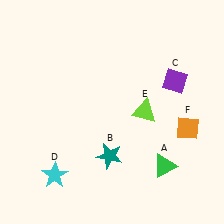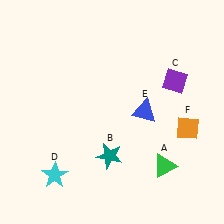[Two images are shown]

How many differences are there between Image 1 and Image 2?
There is 1 difference between the two images.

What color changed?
The triangle (E) changed from lime in Image 1 to blue in Image 2.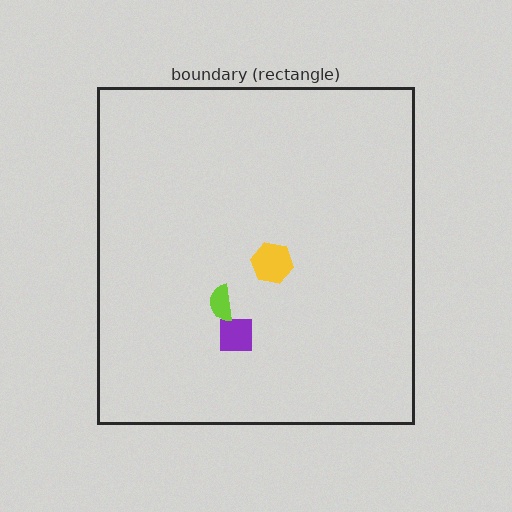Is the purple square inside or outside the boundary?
Inside.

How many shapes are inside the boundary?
3 inside, 0 outside.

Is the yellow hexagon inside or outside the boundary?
Inside.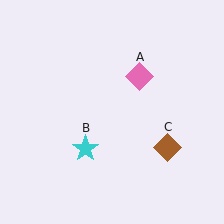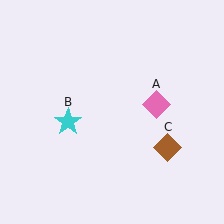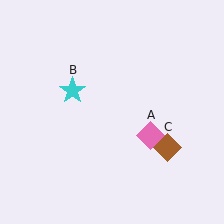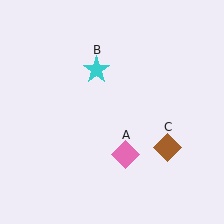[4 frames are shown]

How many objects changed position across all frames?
2 objects changed position: pink diamond (object A), cyan star (object B).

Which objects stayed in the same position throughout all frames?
Brown diamond (object C) remained stationary.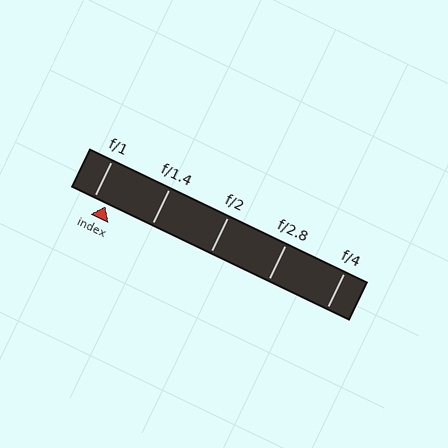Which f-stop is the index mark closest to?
The index mark is closest to f/1.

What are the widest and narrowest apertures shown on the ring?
The widest aperture shown is f/1 and the narrowest is f/4.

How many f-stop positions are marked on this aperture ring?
There are 5 f-stop positions marked.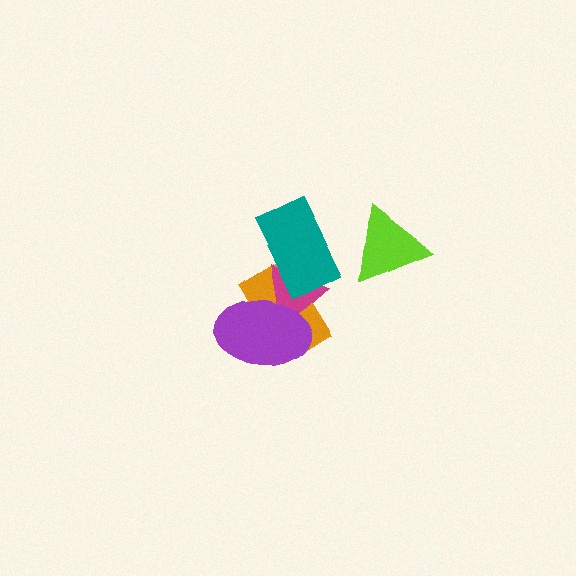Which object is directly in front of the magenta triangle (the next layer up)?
The purple ellipse is directly in front of the magenta triangle.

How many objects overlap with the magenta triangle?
3 objects overlap with the magenta triangle.